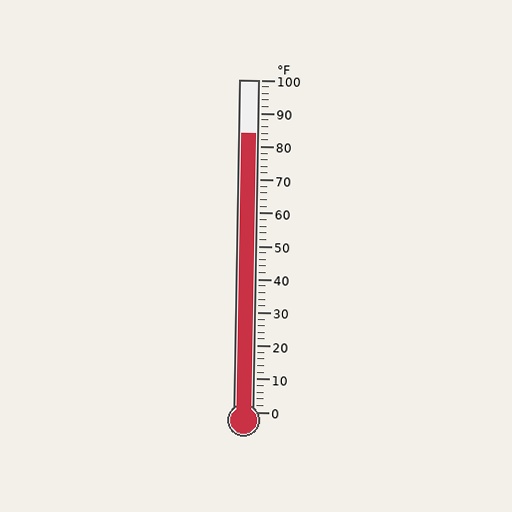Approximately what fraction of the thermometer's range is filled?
The thermometer is filled to approximately 85% of its range.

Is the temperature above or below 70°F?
The temperature is above 70°F.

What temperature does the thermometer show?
The thermometer shows approximately 84°F.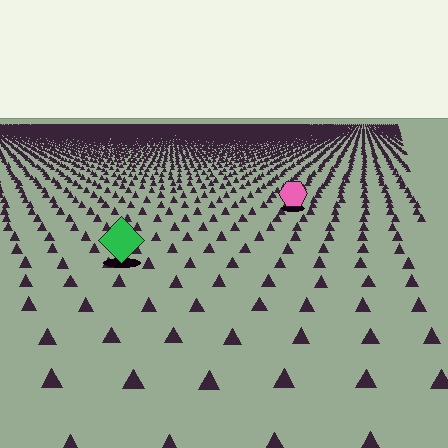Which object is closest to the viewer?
The green diamond is closest. The texture marks near it are larger and more spread out.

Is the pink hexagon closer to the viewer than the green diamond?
No. The green diamond is closer — you can tell from the texture gradient: the ground texture is coarser near it.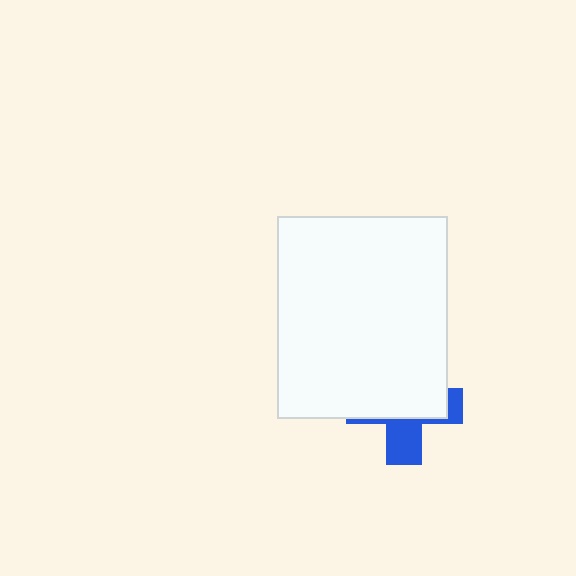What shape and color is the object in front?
The object in front is a white rectangle.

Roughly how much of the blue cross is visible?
A small part of it is visible (roughly 35%).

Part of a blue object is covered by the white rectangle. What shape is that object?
It is a cross.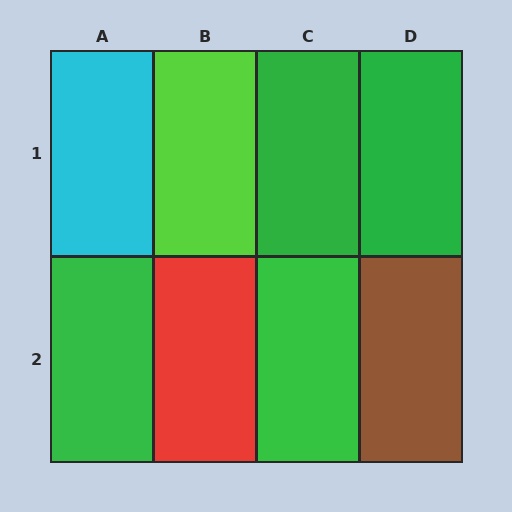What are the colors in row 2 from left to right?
Green, red, green, brown.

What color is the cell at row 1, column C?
Green.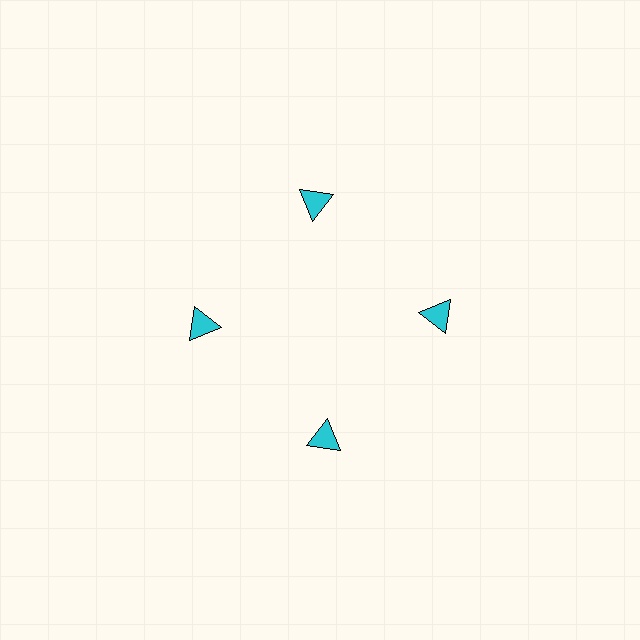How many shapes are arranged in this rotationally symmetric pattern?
There are 4 shapes, arranged in 4 groups of 1.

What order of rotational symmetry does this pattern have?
This pattern has 4-fold rotational symmetry.